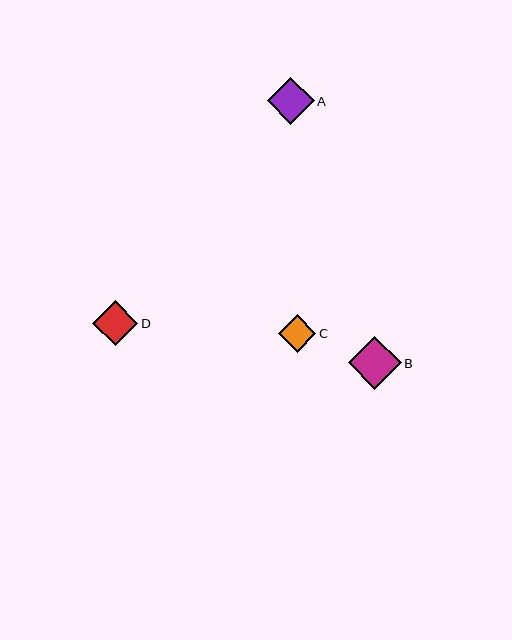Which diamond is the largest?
Diamond B is the largest with a size of approximately 53 pixels.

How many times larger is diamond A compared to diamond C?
Diamond A is approximately 1.3 times the size of diamond C.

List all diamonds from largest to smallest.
From largest to smallest: B, A, D, C.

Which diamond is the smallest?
Diamond C is the smallest with a size of approximately 37 pixels.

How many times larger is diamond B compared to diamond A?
Diamond B is approximately 1.1 times the size of diamond A.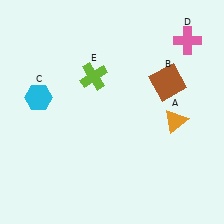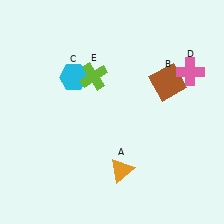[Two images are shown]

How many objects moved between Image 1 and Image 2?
3 objects moved between the two images.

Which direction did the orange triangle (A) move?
The orange triangle (A) moved left.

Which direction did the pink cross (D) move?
The pink cross (D) moved down.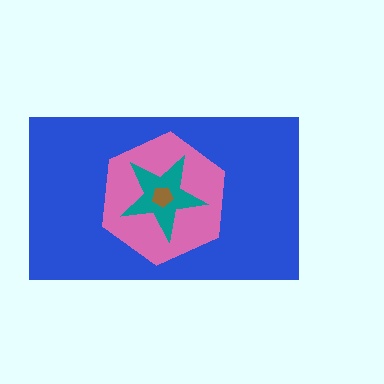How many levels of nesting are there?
4.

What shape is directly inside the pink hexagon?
The teal star.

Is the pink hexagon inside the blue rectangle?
Yes.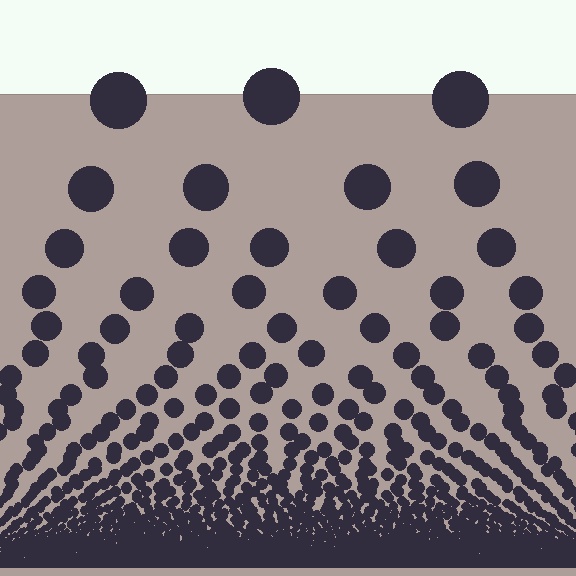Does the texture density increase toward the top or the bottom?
Density increases toward the bottom.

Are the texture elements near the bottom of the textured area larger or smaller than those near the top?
Smaller. The gradient is inverted — elements near the bottom are smaller and denser.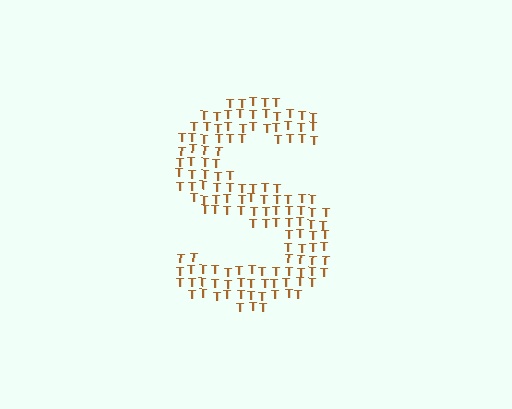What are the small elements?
The small elements are letter T's.